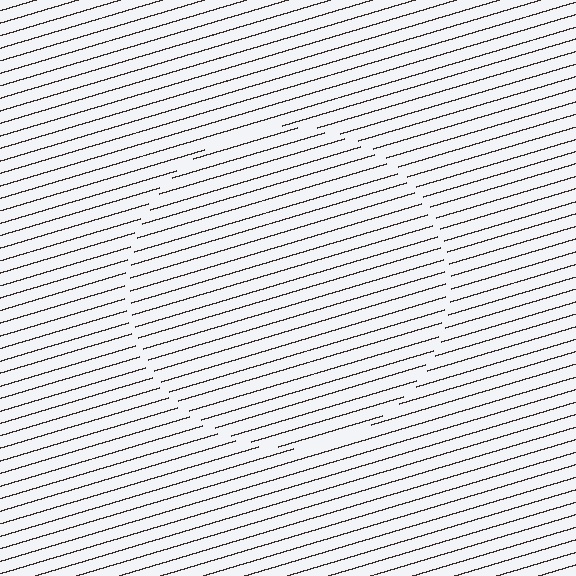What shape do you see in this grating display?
An illusory circle. The interior of the shape contains the same grating, shifted by half a period — the contour is defined by the phase discontinuity where line-ends from the inner and outer gratings abut.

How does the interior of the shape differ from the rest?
The interior of the shape contains the same grating, shifted by half a period — the contour is defined by the phase discontinuity where line-ends from the inner and outer gratings abut.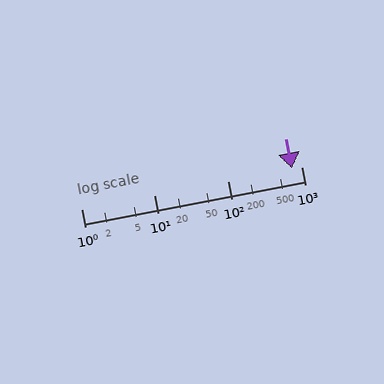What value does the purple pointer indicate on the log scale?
The pointer indicates approximately 750.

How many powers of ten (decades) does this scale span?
The scale spans 3 decades, from 1 to 1000.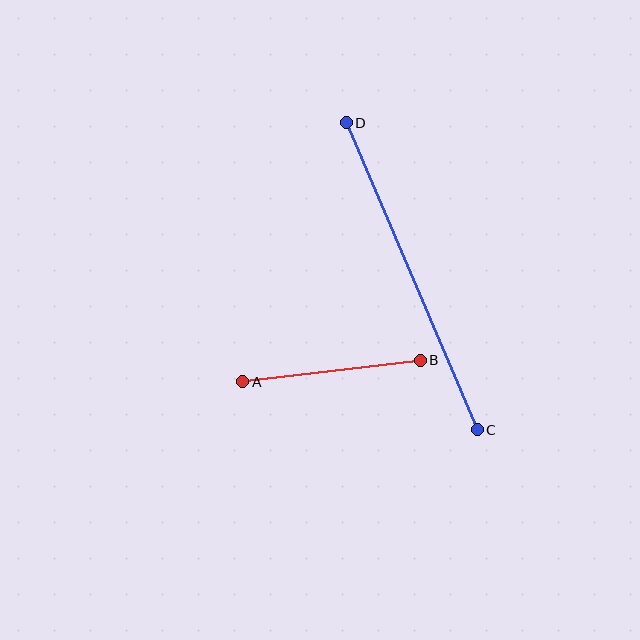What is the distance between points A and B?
The distance is approximately 179 pixels.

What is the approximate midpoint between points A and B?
The midpoint is at approximately (332, 371) pixels.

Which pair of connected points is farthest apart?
Points C and D are farthest apart.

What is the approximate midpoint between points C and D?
The midpoint is at approximately (412, 276) pixels.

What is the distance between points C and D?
The distance is approximately 334 pixels.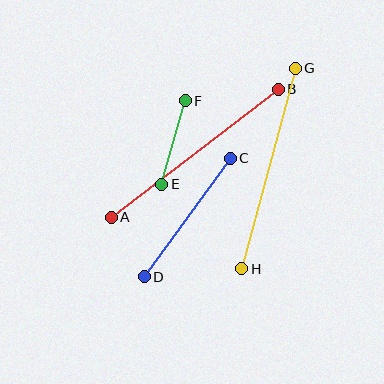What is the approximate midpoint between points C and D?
The midpoint is at approximately (187, 217) pixels.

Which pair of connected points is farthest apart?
Points A and B are farthest apart.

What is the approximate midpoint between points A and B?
The midpoint is at approximately (195, 153) pixels.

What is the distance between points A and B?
The distance is approximately 211 pixels.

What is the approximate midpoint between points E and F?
The midpoint is at approximately (173, 143) pixels.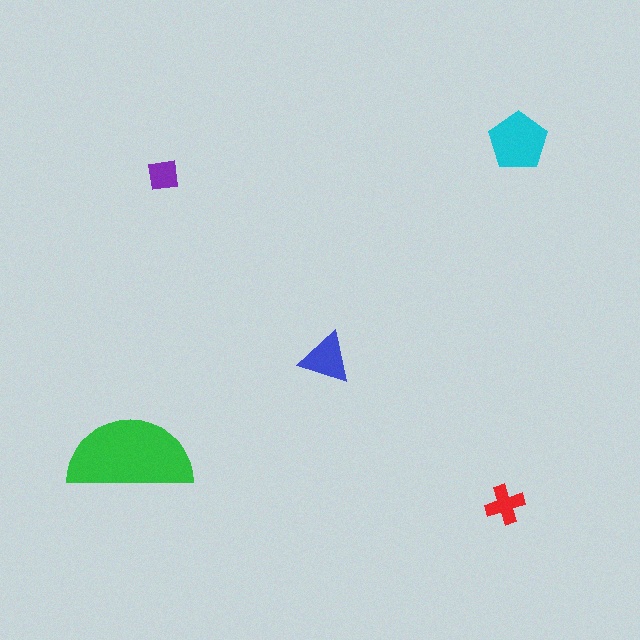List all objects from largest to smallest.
The green semicircle, the cyan pentagon, the blue triangle, the red cross, the purple square.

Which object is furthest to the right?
The cyan pentagon is rightmost.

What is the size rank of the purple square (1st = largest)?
5th.